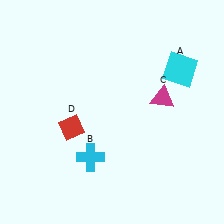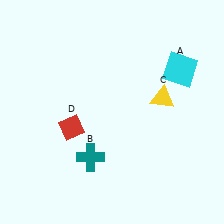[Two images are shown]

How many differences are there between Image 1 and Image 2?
There are 2 differences between the two images.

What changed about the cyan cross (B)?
In Image 1, B is cyan. In Image 2, it changed to teal.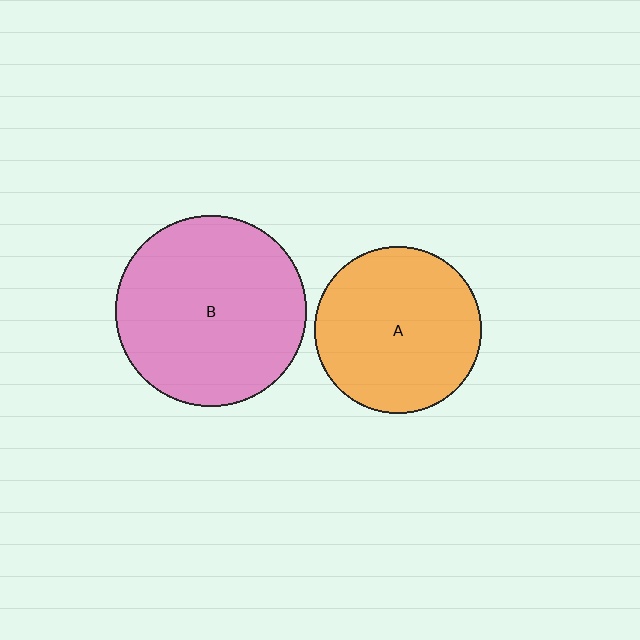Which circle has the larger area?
Circle B (pink).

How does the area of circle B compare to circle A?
Approximately 1.3 times.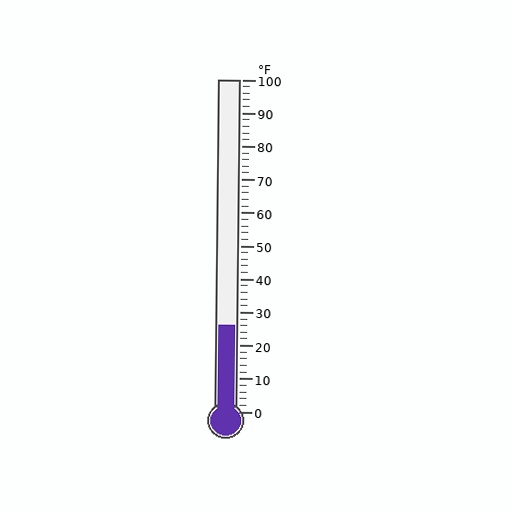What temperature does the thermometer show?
The thermometer shows approximately 26°F.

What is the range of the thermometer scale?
The thermometer scale ranges from 0°F to 100°F.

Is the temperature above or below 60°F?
The temperature is below 60°F.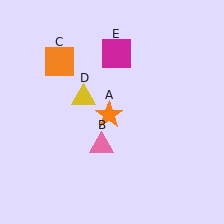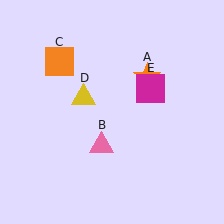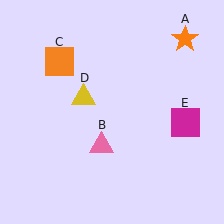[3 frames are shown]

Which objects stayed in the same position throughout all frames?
Pink triangle (object B) and orange square (object C) and yellow triangle (object D) remained stationary.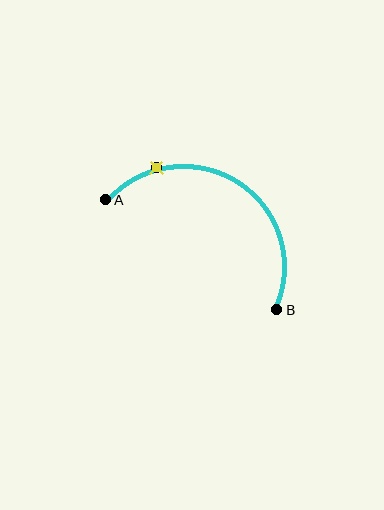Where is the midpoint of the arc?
The arc midpoint is the point on the curve farthest from the straight line joining A and B. It sits above that line.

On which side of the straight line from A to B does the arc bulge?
The arc bulges above the straight line connecting A and B.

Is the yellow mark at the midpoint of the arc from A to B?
No. The yellow mark lies on the arc but is closer to endpoint A. The arc midpoint would be at the point on the curve equidistant along the arc from both A and B.